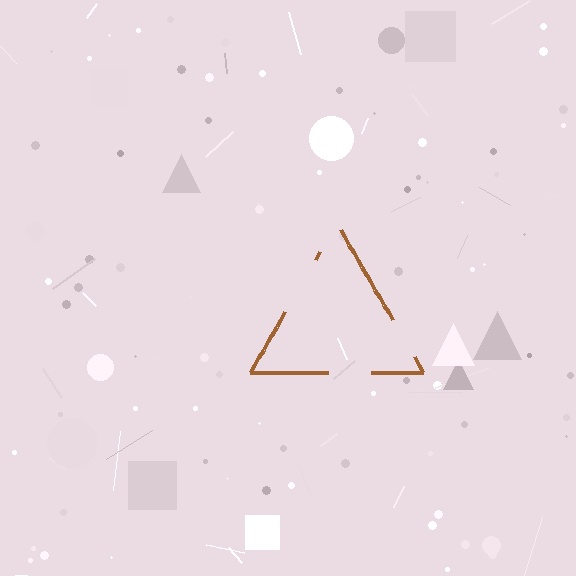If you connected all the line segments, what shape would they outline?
They would outline a triangle.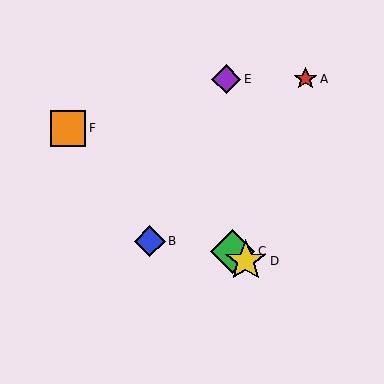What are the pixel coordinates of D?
Object D is at (246, 261).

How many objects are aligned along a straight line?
3 objects (C, D, F) are aligned along a straight line.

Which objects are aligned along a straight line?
Objects C, D, F are aligned along a straight line.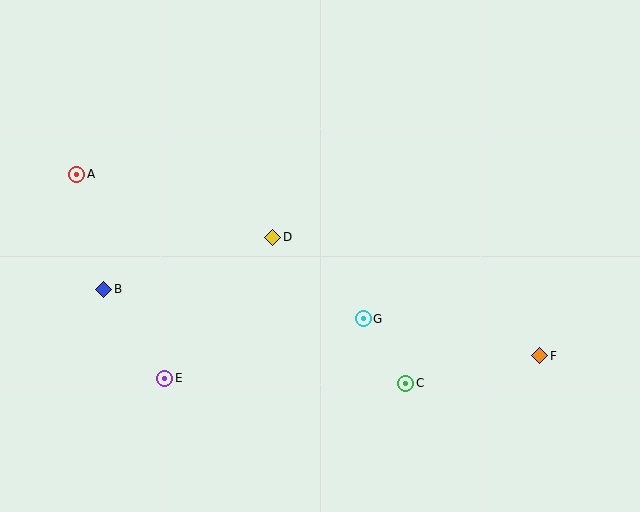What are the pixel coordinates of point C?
Point C is at (406, 383).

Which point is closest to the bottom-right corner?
Point F is closest to the bottom-right corner.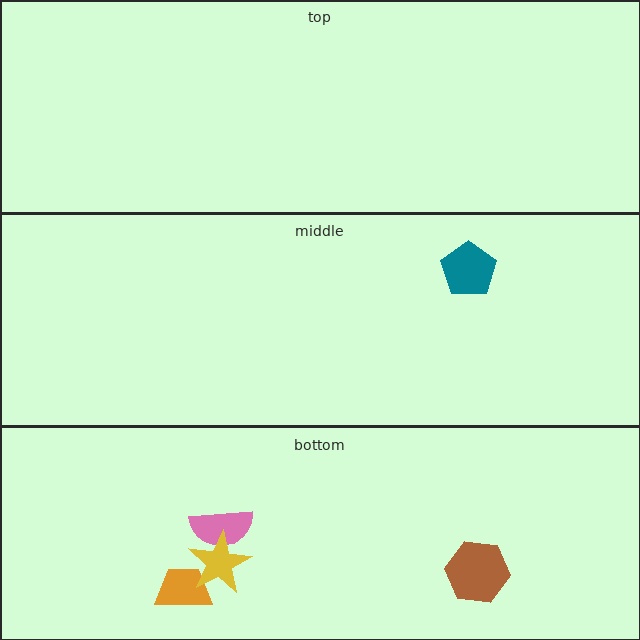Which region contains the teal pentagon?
The middle region.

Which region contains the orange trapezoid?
The bottom region.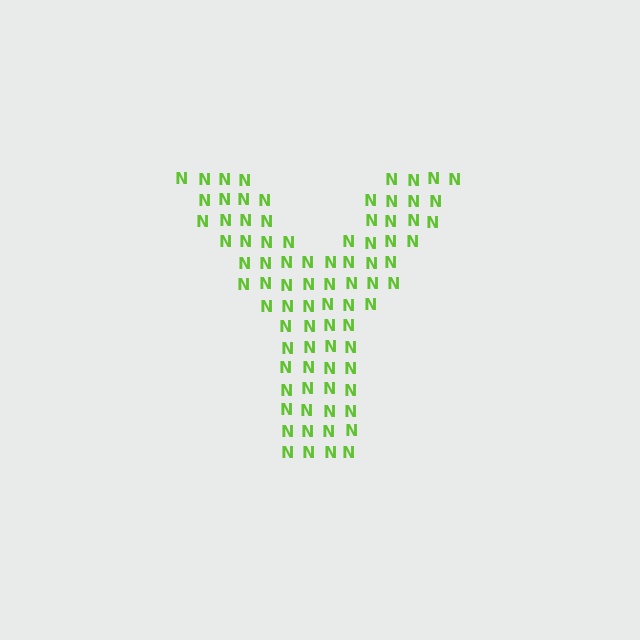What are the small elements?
The small elements are letter N's.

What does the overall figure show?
The overall figure shows the letter Y.